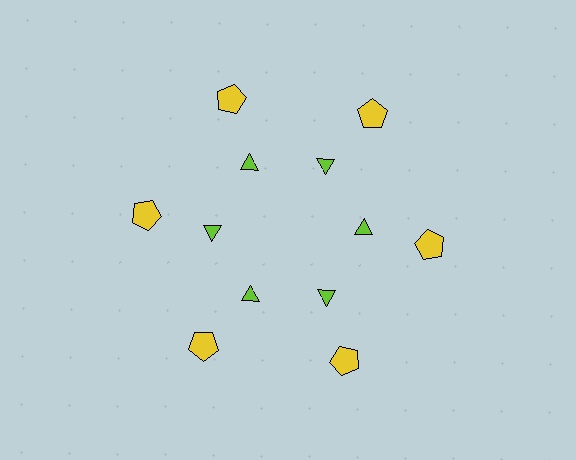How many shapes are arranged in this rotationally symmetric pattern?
There are 12 shapes, arranged in 6 groups of 2.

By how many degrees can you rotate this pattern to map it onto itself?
The pattern maps onto itself every 60 degrees of rotation.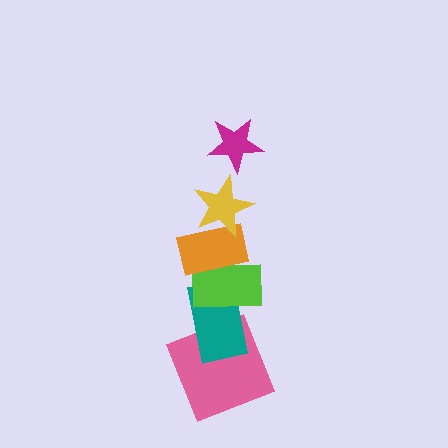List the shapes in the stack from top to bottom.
From top to bottom: the magenta star, the yellow star, the orange rectangle, the lime rectangle, the teal rectangle, the pink square.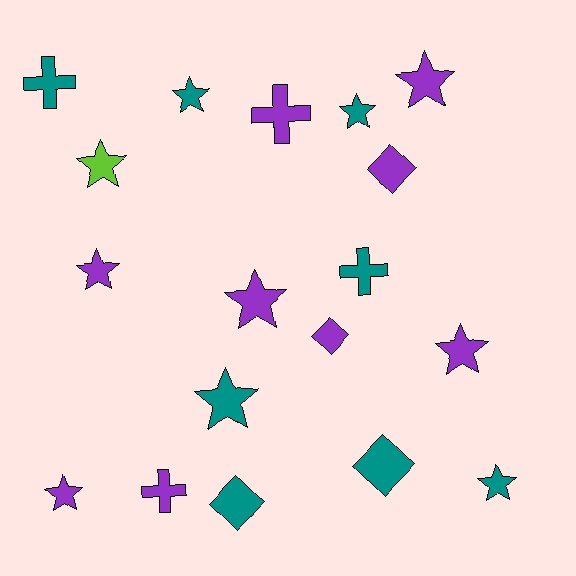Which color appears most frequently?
Purple, with 9 objects.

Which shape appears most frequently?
Star, with 10 objects.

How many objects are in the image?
There are 18 objects.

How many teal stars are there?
There are 4 teal stars.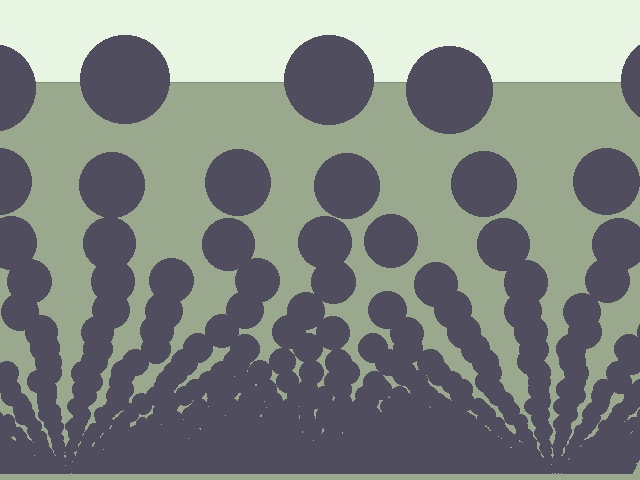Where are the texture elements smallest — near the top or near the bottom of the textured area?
Near the bottom.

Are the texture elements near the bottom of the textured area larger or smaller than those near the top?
Smaller. The gradient is inverted — elements near the bottom are smaller and denser.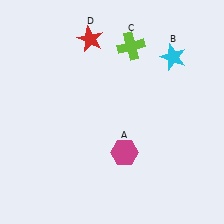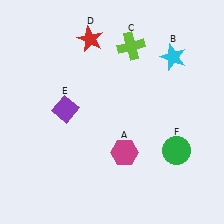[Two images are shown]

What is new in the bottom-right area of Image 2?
A green circle (F) was added in the bottom-right area of Image 2.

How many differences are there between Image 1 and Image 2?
There are 2 differences between the two images.